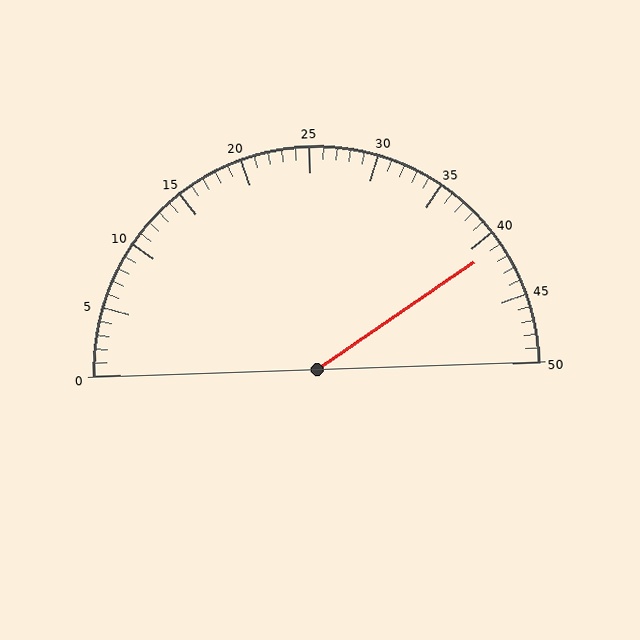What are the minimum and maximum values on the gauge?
The gauge ranges from 0 to 50.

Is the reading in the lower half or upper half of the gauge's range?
The reading is in the upper half of the range (0 to 50).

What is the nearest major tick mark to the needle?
The nearest major tick mark is 40.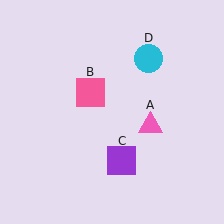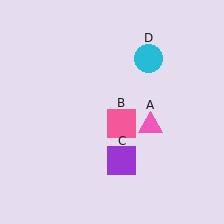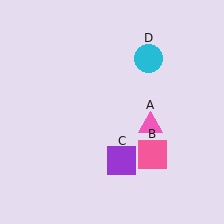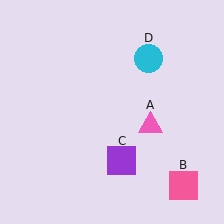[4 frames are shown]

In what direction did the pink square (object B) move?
The pink square (object B) moved down and to the right.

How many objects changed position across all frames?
1 object changed position: pink square (object B).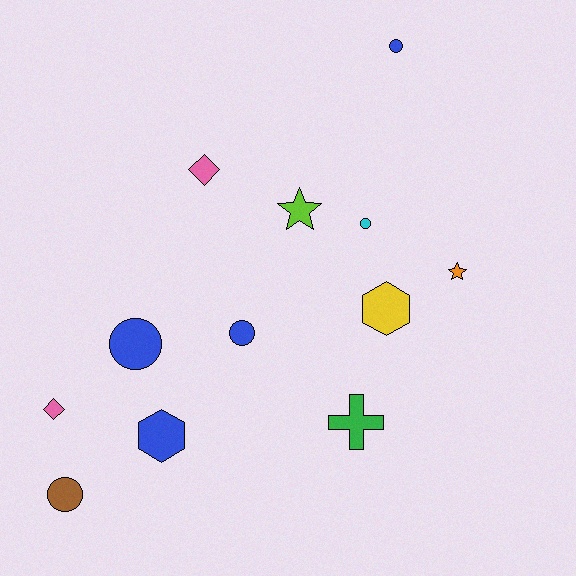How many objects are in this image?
There are 12 objects.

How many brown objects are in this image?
There is 1 brown object.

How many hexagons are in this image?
There are 2 hexagons.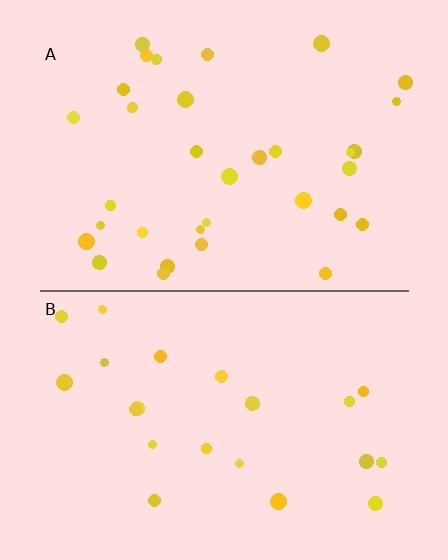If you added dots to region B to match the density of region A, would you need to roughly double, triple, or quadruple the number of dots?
Approximately double.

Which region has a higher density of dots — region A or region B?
A (the top).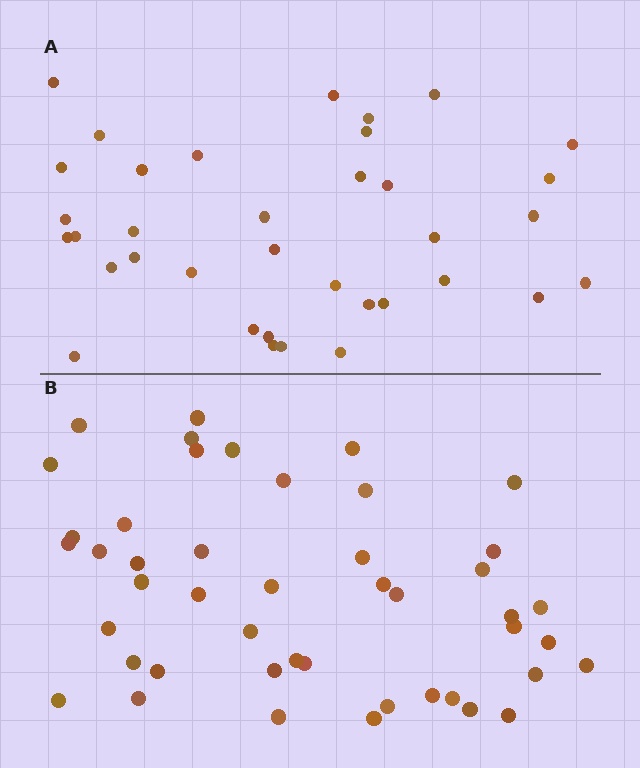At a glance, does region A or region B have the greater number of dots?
Region B (the bottom region) has more dots.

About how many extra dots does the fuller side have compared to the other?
Region B has roughly 10 or so more dots than region A.